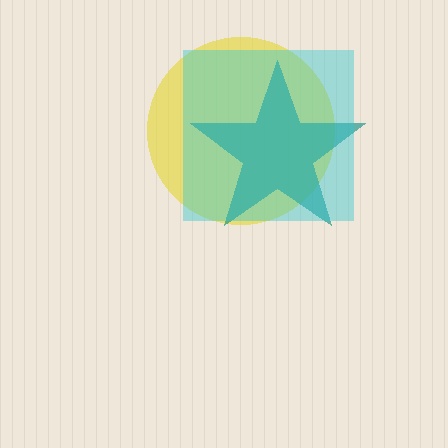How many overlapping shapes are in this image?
There are 3 overlapping shapes in the image.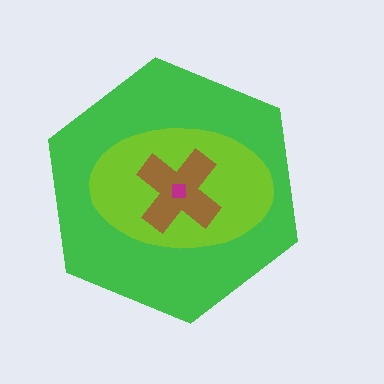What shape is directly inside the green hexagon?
The lime ellipse.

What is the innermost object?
The magenta square.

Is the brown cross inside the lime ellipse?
Yes.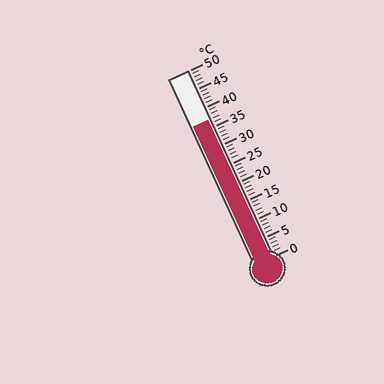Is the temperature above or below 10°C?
The temperature is above 10°C.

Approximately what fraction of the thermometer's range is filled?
The thermometer is filled to approximately 75% of its range.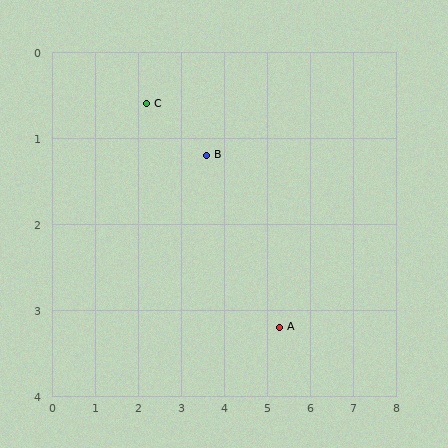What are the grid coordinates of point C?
Point C is at approximately (2.2, 0.6).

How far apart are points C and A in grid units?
Points C and A are about 4.0 grid units apart.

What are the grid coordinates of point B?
Point B is at approximately (3.6, 1.2).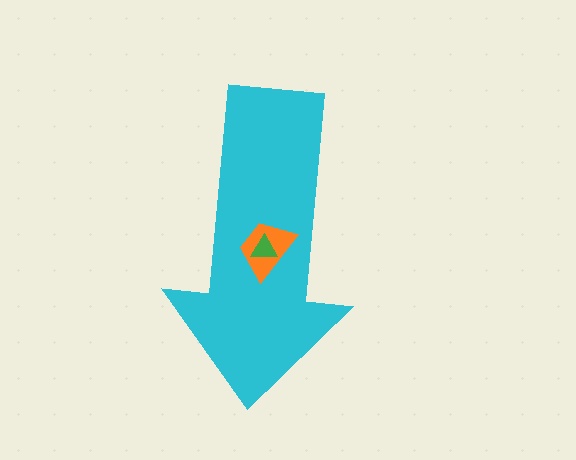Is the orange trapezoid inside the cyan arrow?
Yes.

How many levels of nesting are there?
3.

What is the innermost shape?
The green triangle.